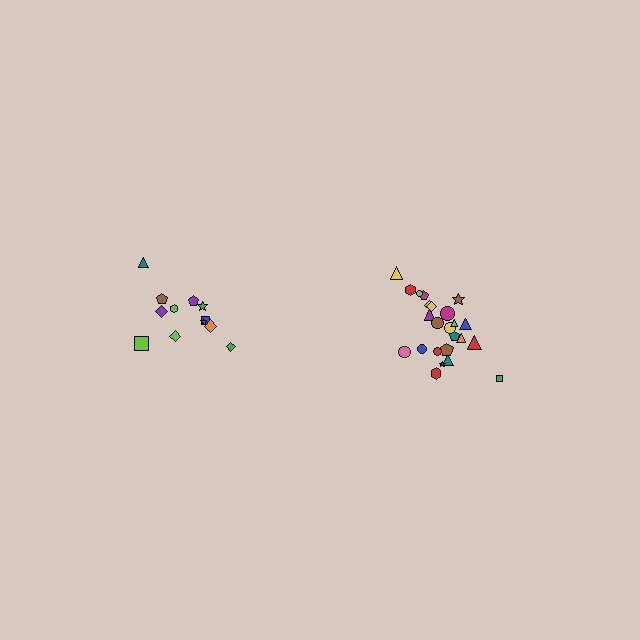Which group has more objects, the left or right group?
The right group.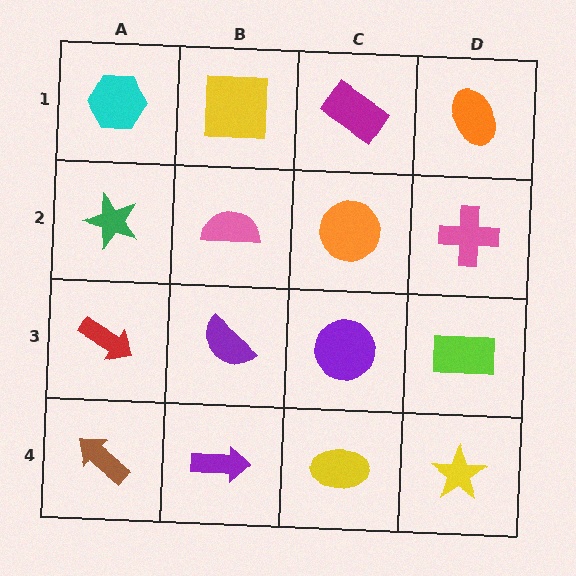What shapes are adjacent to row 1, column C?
An orange circle (row 2, column C), a yellow square (row 1, column B), an orange ellipse (row 1, column D).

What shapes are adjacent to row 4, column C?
A purple circle (row 3, column C), a purple arrow (row 4, column B), a yellow star (row 4, column D).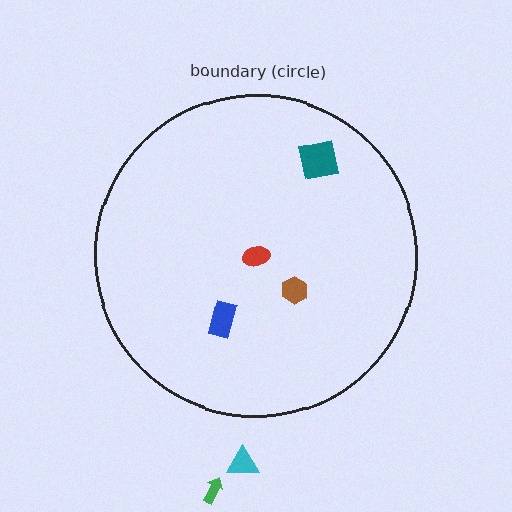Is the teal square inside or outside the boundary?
Inside.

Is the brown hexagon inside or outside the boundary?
Inside.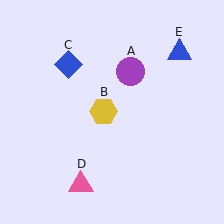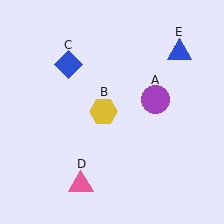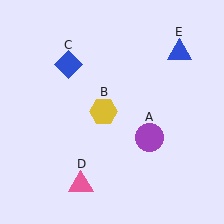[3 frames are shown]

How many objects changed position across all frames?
1 object changed position: purple circle (object A).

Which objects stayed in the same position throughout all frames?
Yellow hexagon (object B) and blue diamond (object C) and pink triangle (object D) and blue triangle (object E) remained stationary.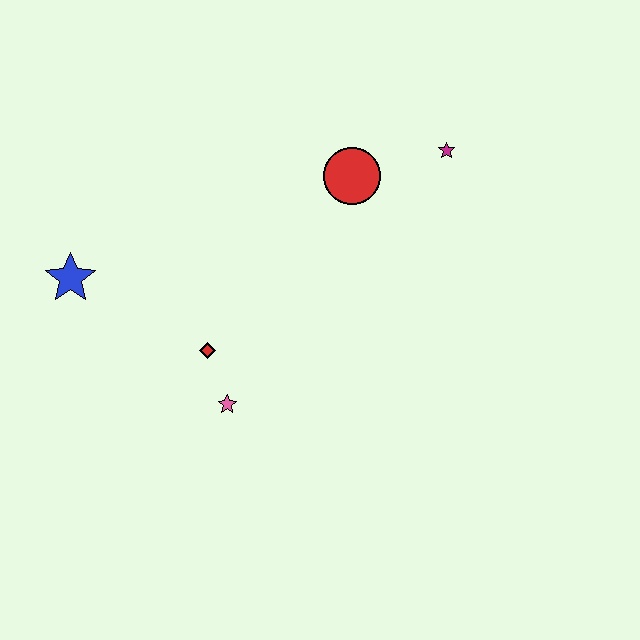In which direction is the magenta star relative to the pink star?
The magenta star is above the pink star.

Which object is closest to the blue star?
The red diamond is closest to the blue star.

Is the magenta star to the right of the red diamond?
Yes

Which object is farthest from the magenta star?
The blue star is farthest from the magenta star.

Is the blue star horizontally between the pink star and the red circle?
No